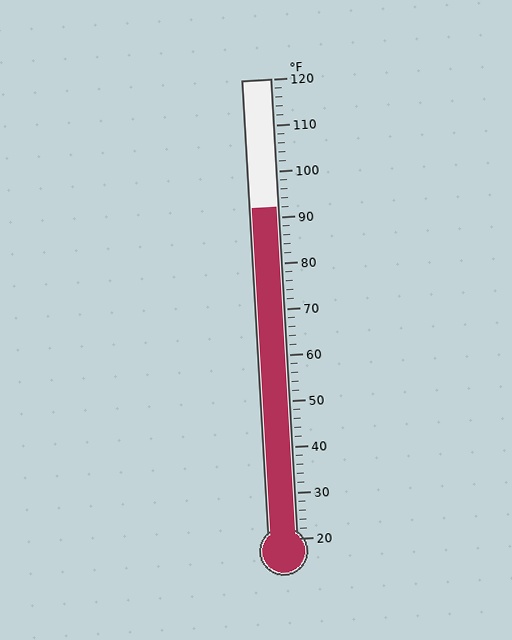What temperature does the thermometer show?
The thermometer shows approximately 92°F.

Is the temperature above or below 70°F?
The temperature is above 70°F.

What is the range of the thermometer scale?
The thermometer scale ranges from 20°F to 120°F.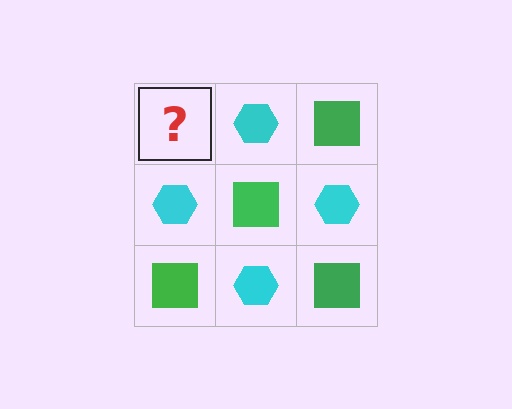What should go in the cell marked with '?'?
The missing cell should contain a green square.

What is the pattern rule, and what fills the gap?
The rule is that it alternates green square and cyan hexagon in a checkerboard pattern. The gap should be filled with a green square.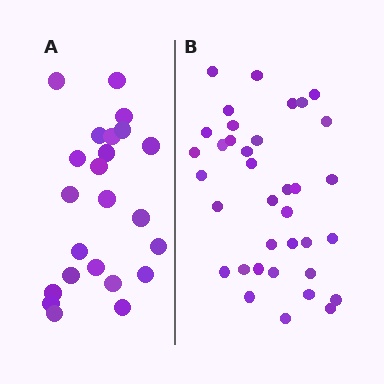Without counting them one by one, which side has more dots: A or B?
Region B (the right region) has more dots.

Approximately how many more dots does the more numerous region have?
Region B has approximately 15 more dots than region A.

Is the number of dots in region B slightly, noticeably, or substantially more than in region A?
Region B has substantially more. The ratio is roughly 1.6 to 1.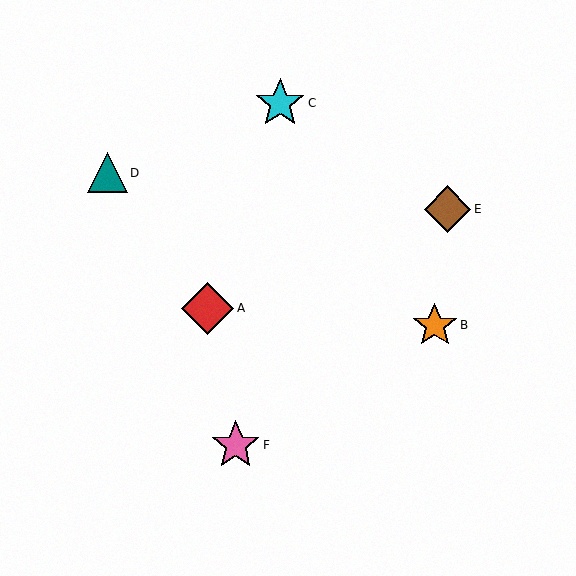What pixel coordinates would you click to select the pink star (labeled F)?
Click at (236, 445) to select the pink star F.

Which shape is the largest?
The red diamond (labeled A) is the largest.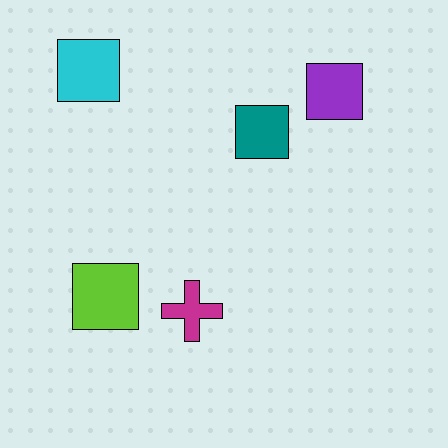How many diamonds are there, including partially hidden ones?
There are no diamonds.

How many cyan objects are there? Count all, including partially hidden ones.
There is 1 cyan object.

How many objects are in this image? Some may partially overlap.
There are 5 objects.